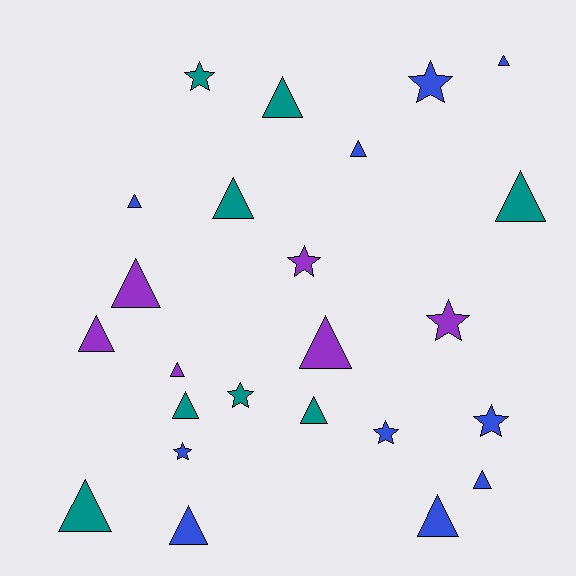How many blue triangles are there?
There are 6 blue triangles.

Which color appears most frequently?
Blue, with 10 objects.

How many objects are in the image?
There are 24 objects.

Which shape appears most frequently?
Triangle, with 16 objects.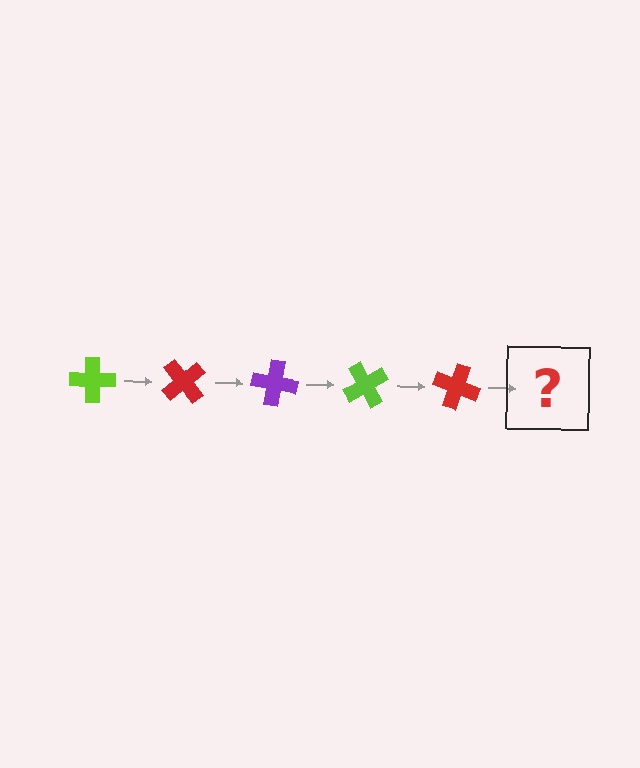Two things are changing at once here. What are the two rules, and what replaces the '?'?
The two rules are that it rotates 50 degrees each step and the color cycles through lime, red, and purple. The '?' should be a purple cross, rotated 250 degrees from the start.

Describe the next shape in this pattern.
It should be a purple cross, rotated 250 degrees from the start.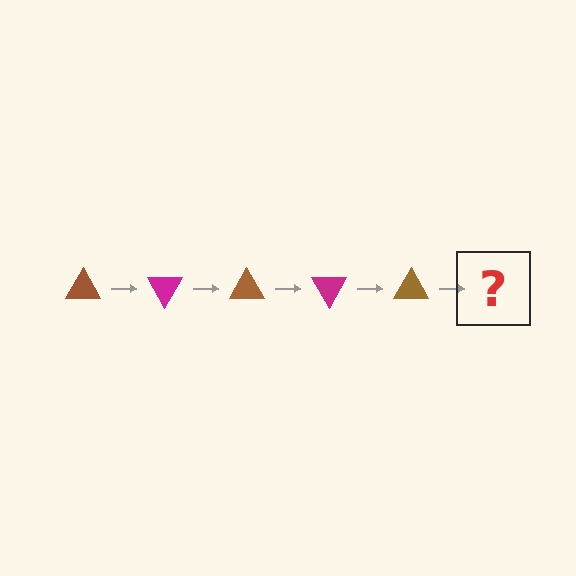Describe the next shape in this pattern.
It should be a magenta triangle, rotated 300 degrees from the start.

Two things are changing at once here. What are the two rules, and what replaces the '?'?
The two rules are that it rotates 60 degrees each step and the color cycles through brown and magenta. The '?' should be a magenta triangle, rotated 300 degrees from the start.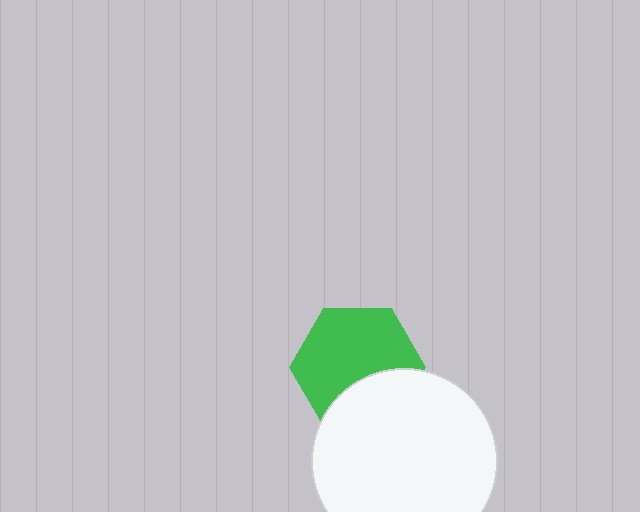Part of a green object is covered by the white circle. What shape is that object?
It is a hexagon.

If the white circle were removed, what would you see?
You would see the complete green hexagon.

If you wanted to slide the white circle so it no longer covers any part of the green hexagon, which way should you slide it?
Slide it down — that is the most direct way to separate the two shapes.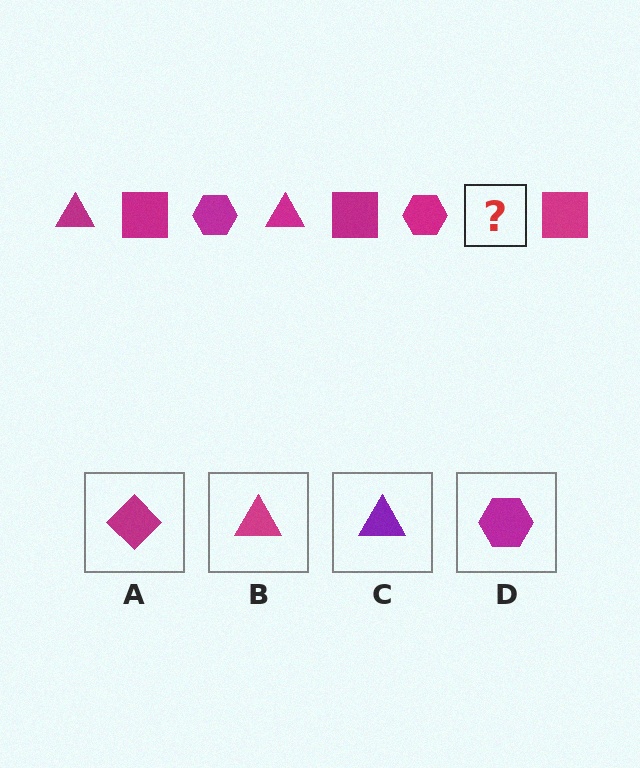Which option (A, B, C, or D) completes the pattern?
B.